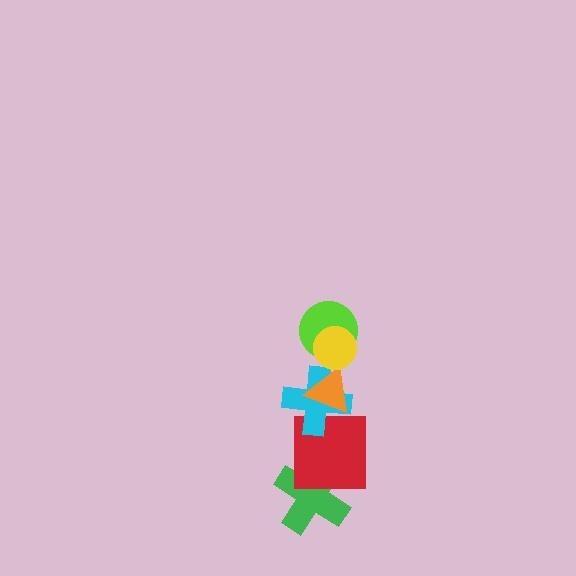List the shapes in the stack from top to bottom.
From top to bottom: the yellow circle, the lime circle, the orange triangle, the cyan cross, the red square, the green cross.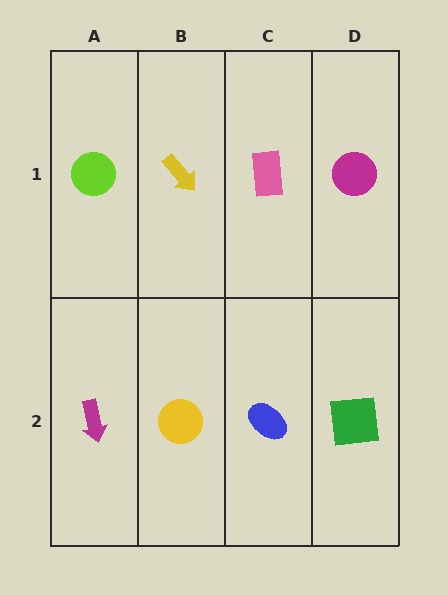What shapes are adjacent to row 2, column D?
A magenta circle (row 1, column D), a blue ellipse (row 2, column C).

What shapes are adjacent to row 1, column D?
A green square (row 2, column D), a pink rectangle (row 1, column C).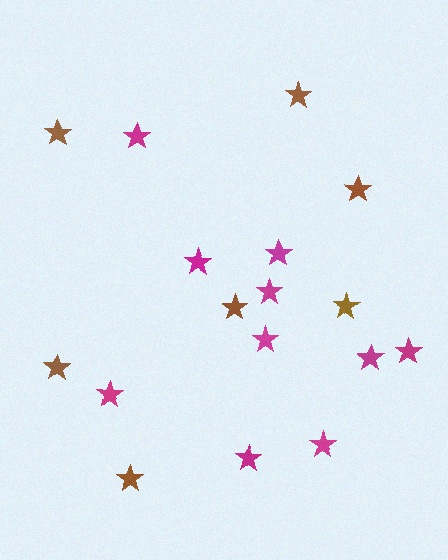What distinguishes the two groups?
There are 2 groups: one group of brown stars (7) and one group of magenta stars (10).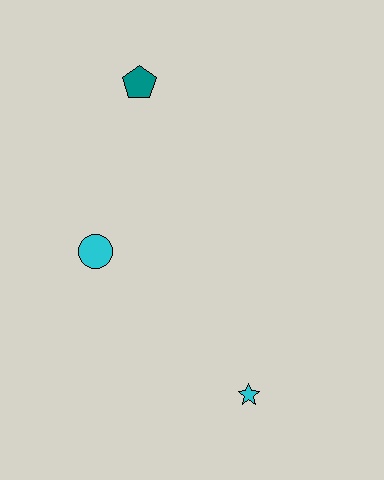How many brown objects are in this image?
There are no brown objects.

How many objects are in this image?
There are 3 objects.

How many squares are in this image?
There are no squares.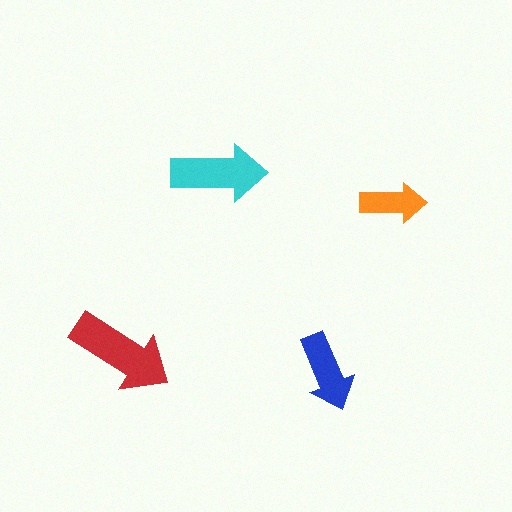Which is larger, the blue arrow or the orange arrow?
The blue one.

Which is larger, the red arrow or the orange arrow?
The red one.